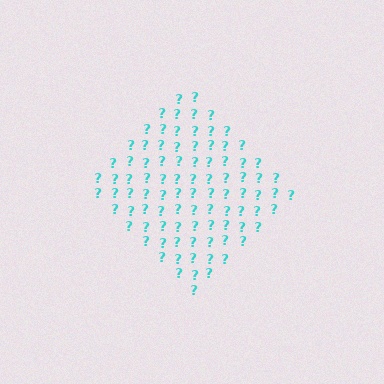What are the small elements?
The small elements are question marks.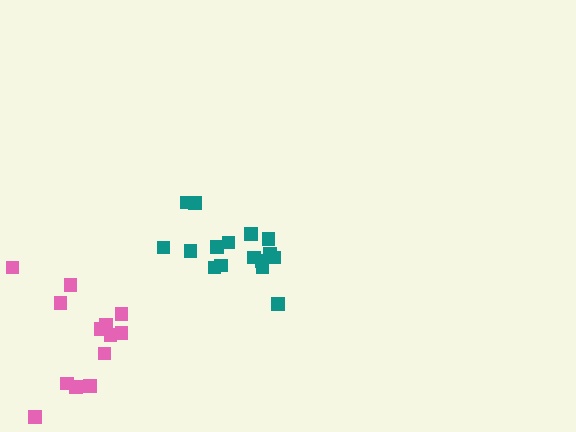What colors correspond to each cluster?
The clusters are colored: teal, pink.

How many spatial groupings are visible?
There are 2 spatial groupings.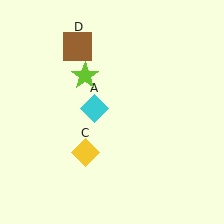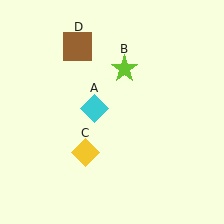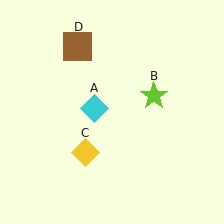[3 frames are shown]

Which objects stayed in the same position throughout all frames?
Cyan diamond (object A) and yellow diamond (object C) and brown square (object D) remained stationary.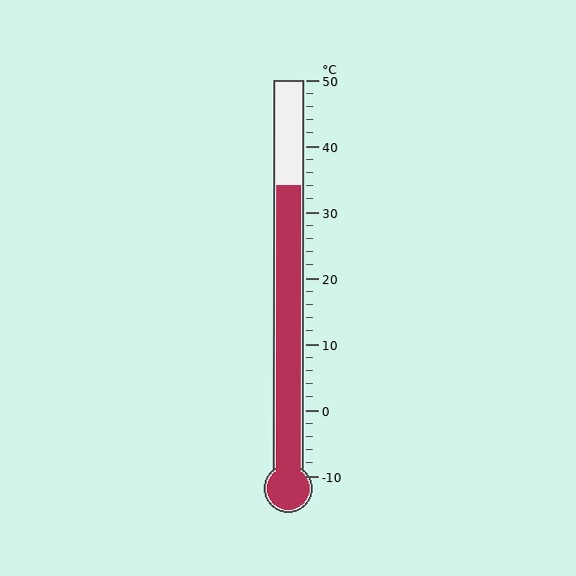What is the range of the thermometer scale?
The thermometer scale ranges from -10°C to 50°C.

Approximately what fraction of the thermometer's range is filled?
The thermometer is filled to approximately 75% of its range.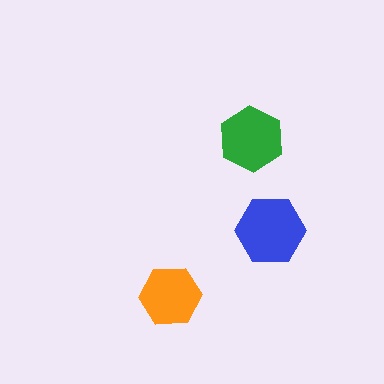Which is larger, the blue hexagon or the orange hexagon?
The blue one.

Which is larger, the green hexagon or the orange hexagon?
The green one.